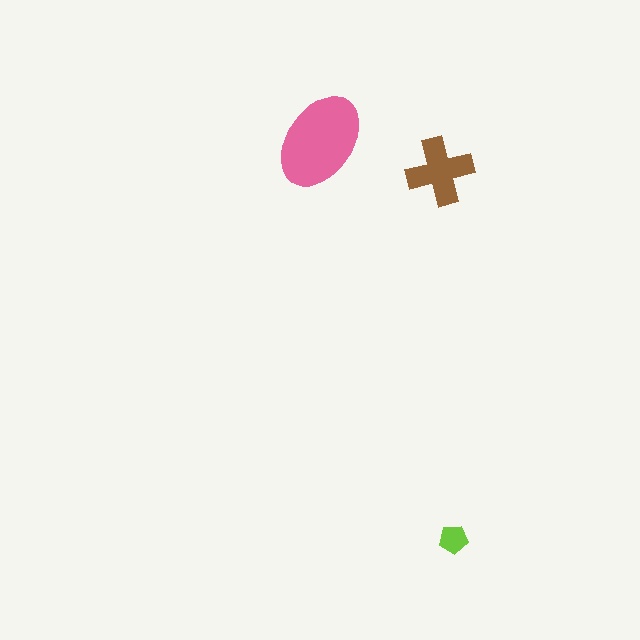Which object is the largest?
The pink ellipse.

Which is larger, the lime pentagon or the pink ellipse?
The pink ellipse.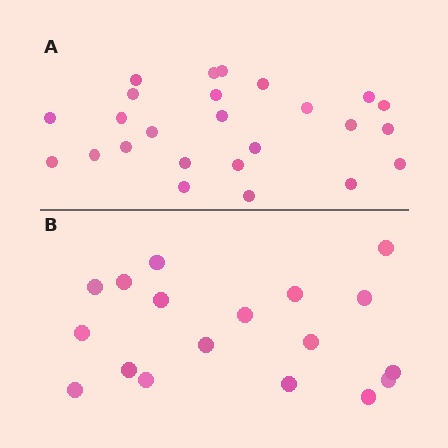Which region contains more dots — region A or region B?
Region A (the top region) has more dots.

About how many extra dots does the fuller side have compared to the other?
Region A has roughly 8 or so more dots than region B.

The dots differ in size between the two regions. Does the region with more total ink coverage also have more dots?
No. Region B has more total ink coverage because its dots are larger, but region A actually contains more individual dots. Total area can be misleading — the number of items is what matters here.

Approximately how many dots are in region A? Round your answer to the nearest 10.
About 20 dots. (The exact count is 25, which rounds to 20.)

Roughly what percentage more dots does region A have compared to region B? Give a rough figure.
About 40% more.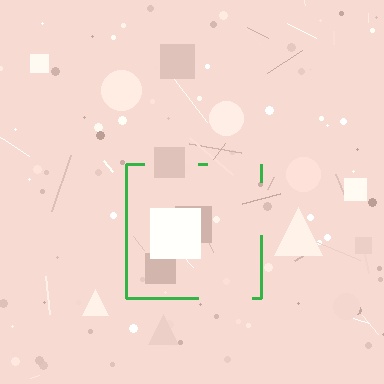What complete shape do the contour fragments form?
The contour fragments form a square.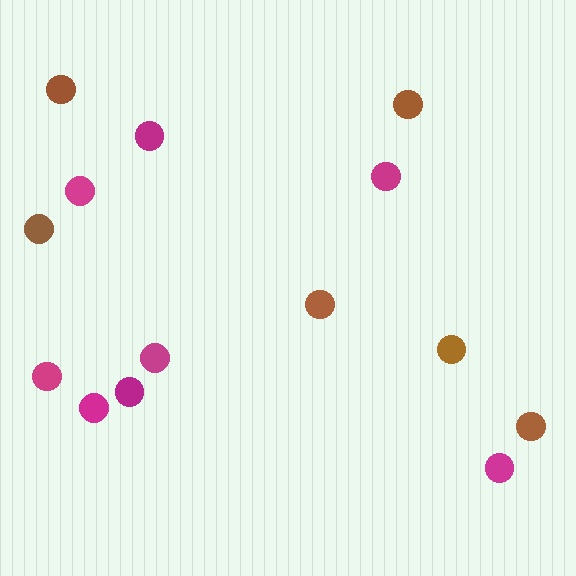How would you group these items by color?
There are 2 groups: one group of magenta circles (8) and one group of brown circles (6).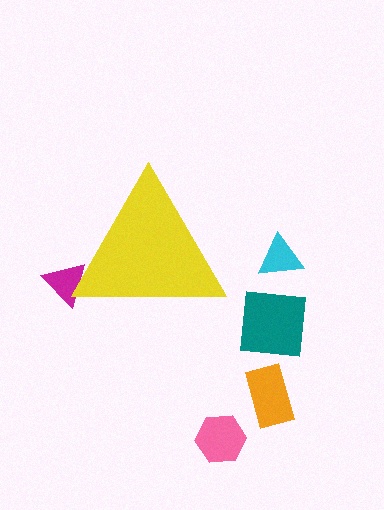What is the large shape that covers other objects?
A yellow triangle.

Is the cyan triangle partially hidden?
No, the cyan triangle is fully visible.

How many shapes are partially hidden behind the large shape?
1 shape is partially hidden.